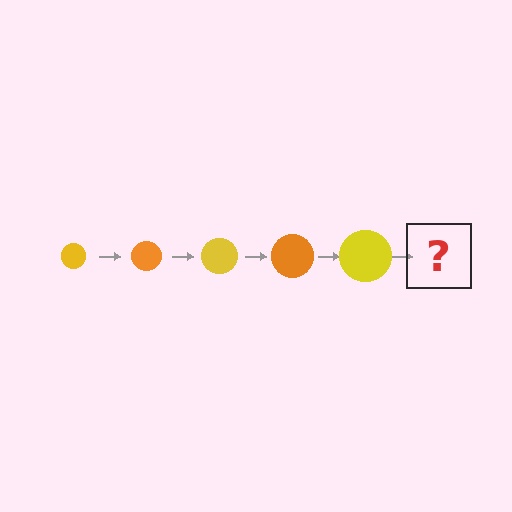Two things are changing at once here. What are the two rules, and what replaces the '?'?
The two rules are that the circle grows larger each step and the color cycles through yellow and orange. The '?' should be an orange circle, larger than the previous one.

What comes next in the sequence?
The next element should be an orange circle, larger than the previous one.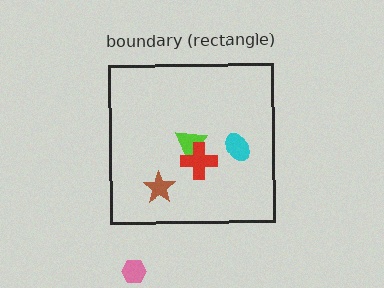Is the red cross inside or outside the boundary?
Inside.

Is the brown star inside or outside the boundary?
Inside.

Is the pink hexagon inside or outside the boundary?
Outside.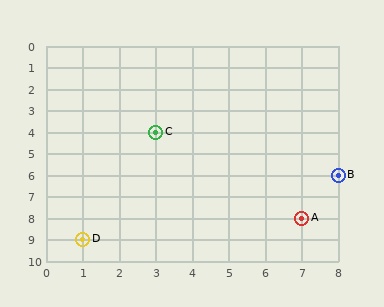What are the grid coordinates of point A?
Point A is at grid coordinates (7, 8).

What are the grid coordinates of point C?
Point C is at grid coordinates (3, 4).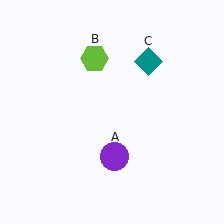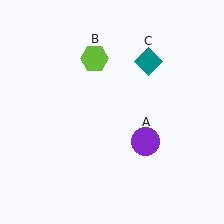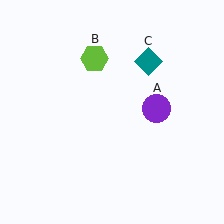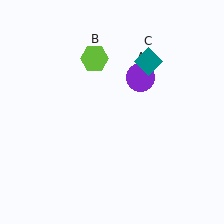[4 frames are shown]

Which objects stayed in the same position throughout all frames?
Lime hexagon (object B) and teal diamond (object C) remained stationary.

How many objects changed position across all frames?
1 object changed position: purple circle (object A).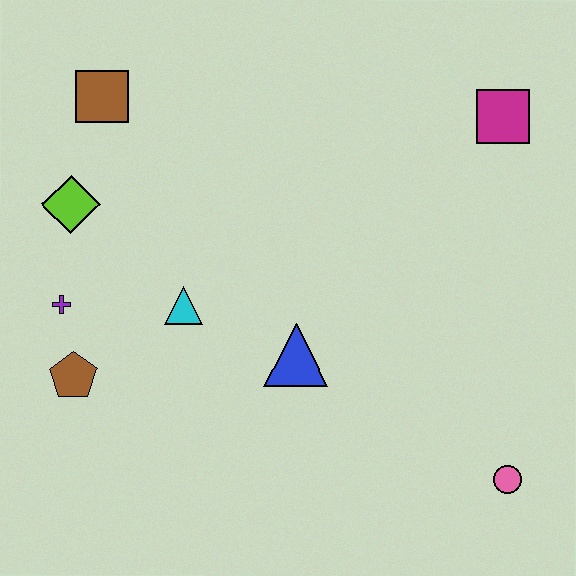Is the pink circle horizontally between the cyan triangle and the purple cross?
No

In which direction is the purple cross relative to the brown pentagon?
The purple cross is above the brown pentagon.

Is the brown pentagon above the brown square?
No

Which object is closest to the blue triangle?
The cyan triangle is closest to the blue triangle.